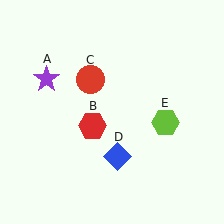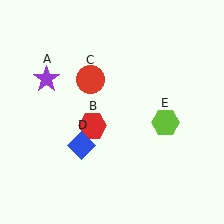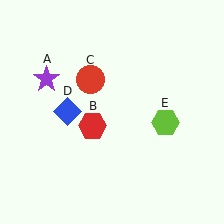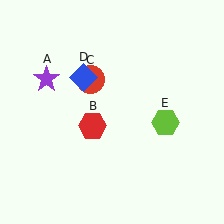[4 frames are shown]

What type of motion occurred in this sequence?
The blue diamond (object D) rotated clockwise around the center of the scene.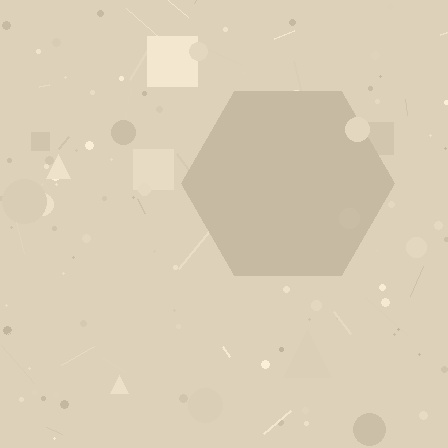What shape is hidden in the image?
A hexagon is hidden in the image.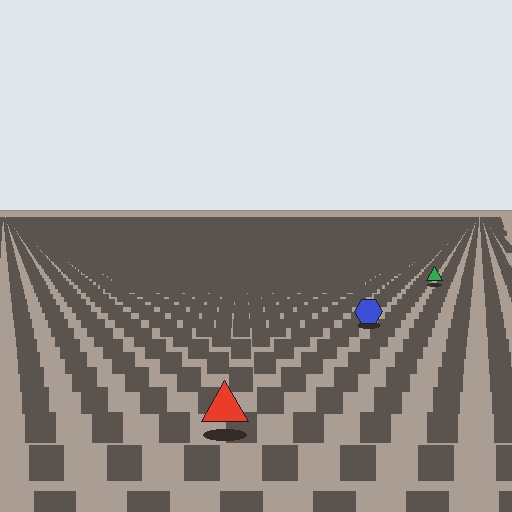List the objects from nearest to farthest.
From nearest to farthest: the red triangle, the blue hexagon, the green triangle.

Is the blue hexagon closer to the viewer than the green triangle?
Yes. The blue hexagon is closer — you can tell from the texture gradient: the ground texture is coarser near it.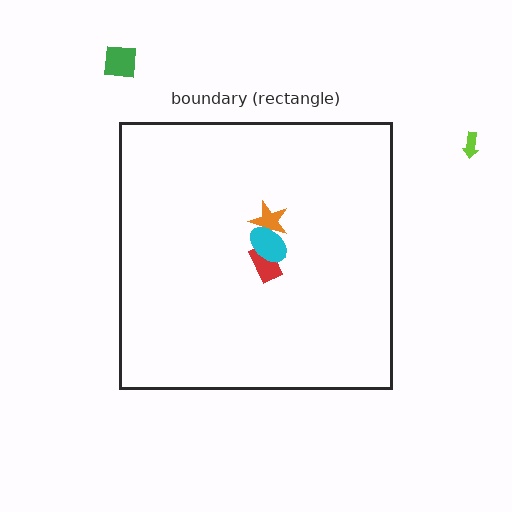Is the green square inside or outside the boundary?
Outside.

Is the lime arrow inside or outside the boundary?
Outside.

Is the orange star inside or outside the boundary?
Inside.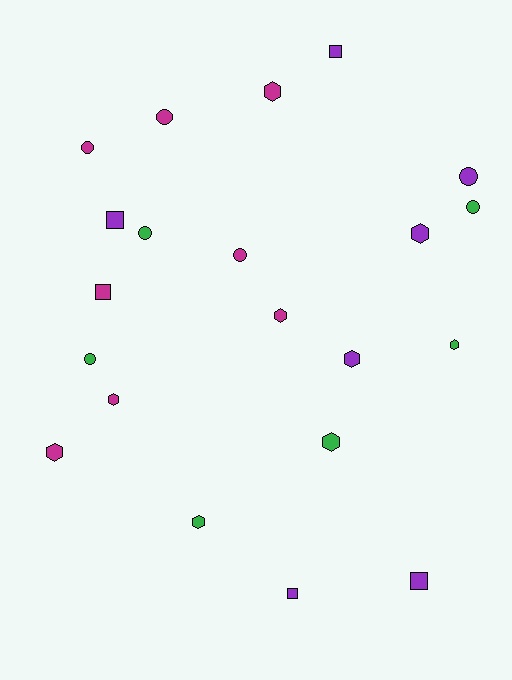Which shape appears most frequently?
Hexagon, with 9 objects.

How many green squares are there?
There are no green squares.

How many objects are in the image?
There are 21 objects.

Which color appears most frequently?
Magenta, with 8 objects.